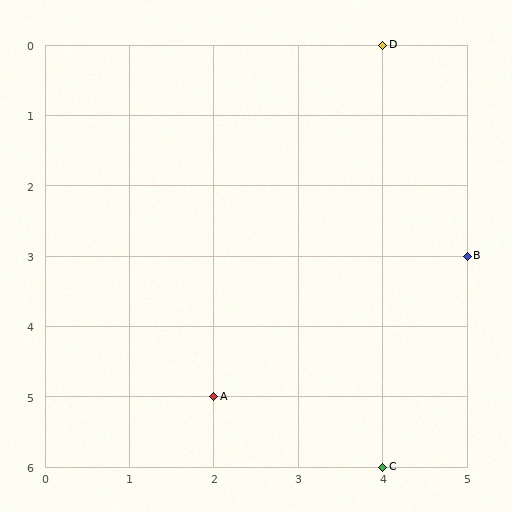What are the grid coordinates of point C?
Point C is at grid coordinates (4, 6).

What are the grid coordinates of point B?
Point B is at grid coordinates (5, 3).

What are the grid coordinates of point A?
Point A is at grid coordinates (2, 5).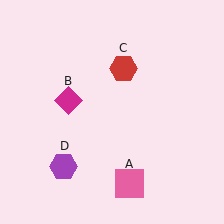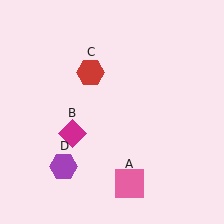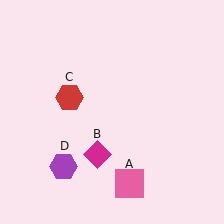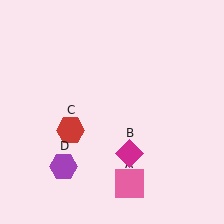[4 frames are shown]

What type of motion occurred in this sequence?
The magenta diamond (object B), red hexagon (object C) rotated counterclockwise around the center of the scene.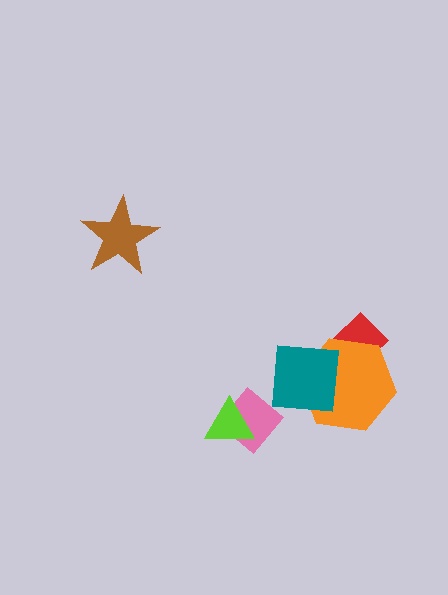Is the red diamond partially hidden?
Yes, it is partially covered by another shape.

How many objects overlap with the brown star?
0 objects overlap with the brown star.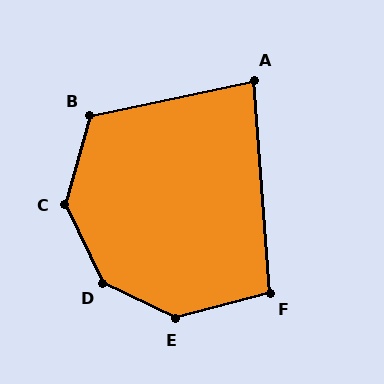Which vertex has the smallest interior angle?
A, at approximately 82 degrees.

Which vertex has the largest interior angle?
D, at approximately 142 degrees.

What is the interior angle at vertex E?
Approximately 139 degrees (obtuse).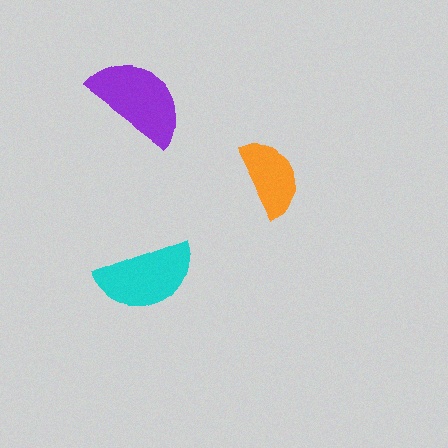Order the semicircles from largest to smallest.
the purple one, the cyan one, the orange one.